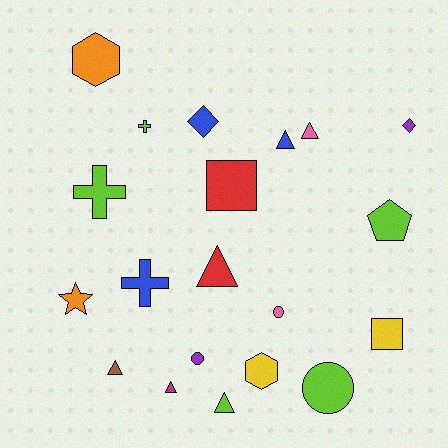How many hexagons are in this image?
There are 2 hexagons.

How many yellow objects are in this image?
There are 2 yellow objects.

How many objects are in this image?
There are 20 objects.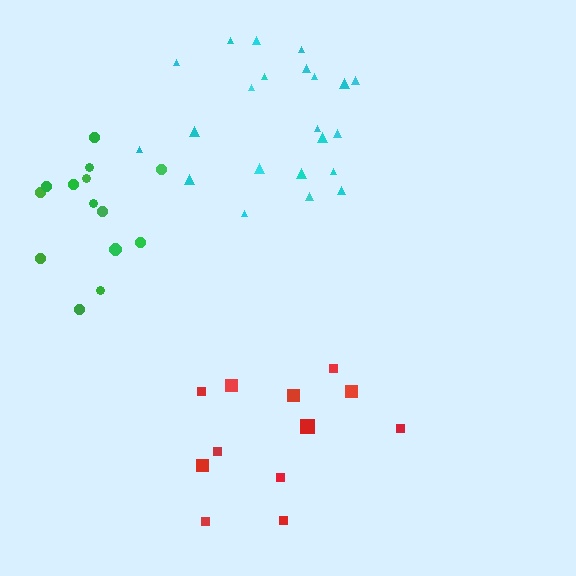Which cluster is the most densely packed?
Cyan.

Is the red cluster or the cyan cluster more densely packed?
Cyan.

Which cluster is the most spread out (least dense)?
Red.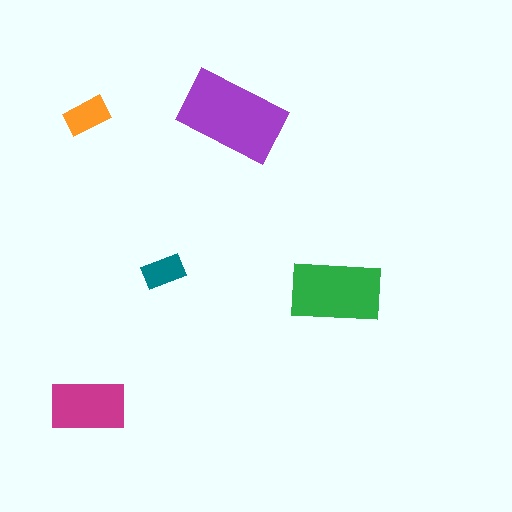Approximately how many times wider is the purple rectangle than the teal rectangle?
About 2.5 times wider.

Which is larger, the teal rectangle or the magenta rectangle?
The magenta one.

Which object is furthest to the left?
The orange rectangle is leftmost.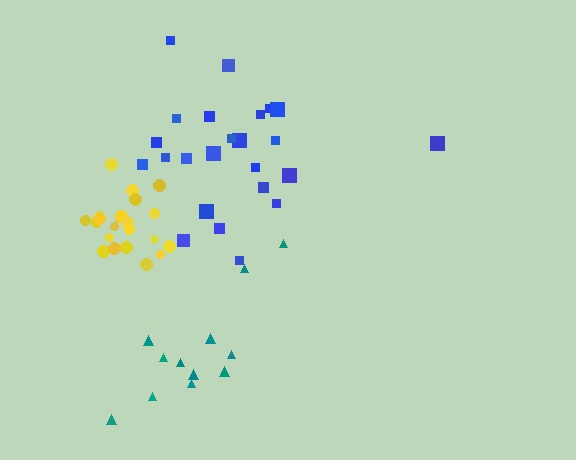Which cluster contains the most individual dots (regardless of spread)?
Blue (24).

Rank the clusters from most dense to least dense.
yellow, teal, blue.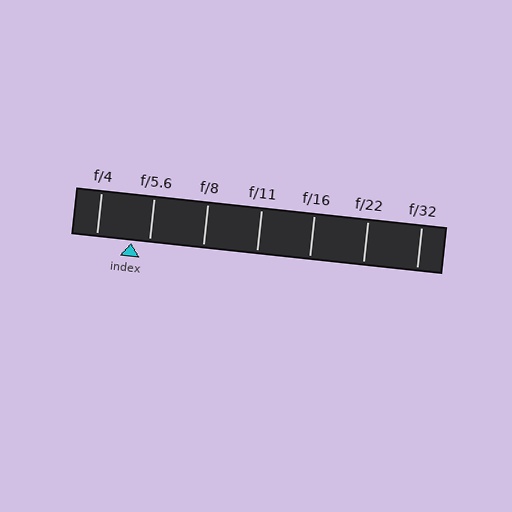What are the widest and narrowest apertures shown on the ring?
The widest aperture shown is f/4 and the narrowest is f/32.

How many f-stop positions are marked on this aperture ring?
There are 7 f-stop positions marked.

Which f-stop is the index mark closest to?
The index mark is closest to f/5.6.